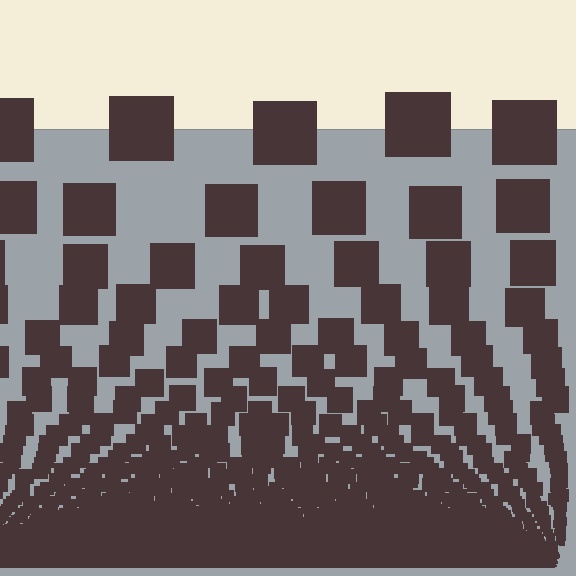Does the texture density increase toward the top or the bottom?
Density increases toward the bottom.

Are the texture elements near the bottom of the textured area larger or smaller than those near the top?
Smaller. The gradient is inverted — elements near the bottom are smaller and denser.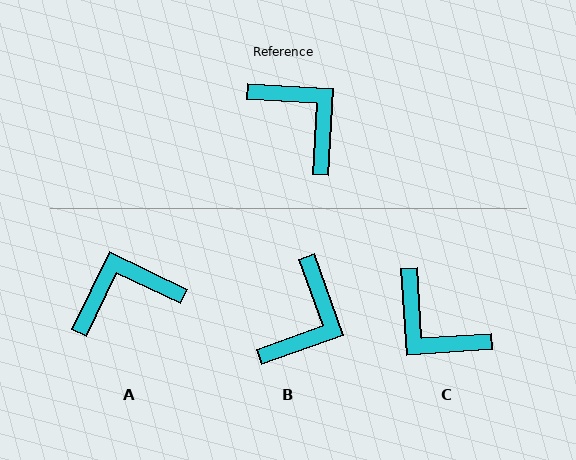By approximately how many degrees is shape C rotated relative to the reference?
Approximately 173 degrees clockwise.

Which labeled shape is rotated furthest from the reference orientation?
C, about 173 degrees away.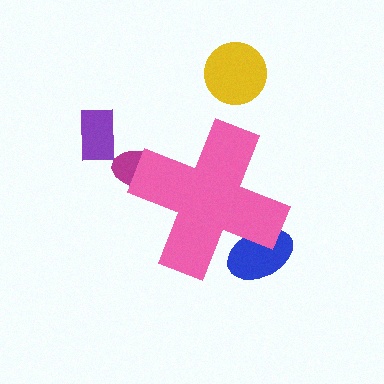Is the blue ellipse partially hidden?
Yes, the blue ellipse is partially hidden behind the pink cross.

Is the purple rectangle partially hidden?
No, the purple rectangle is fully visible.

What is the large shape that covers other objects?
A pink cross.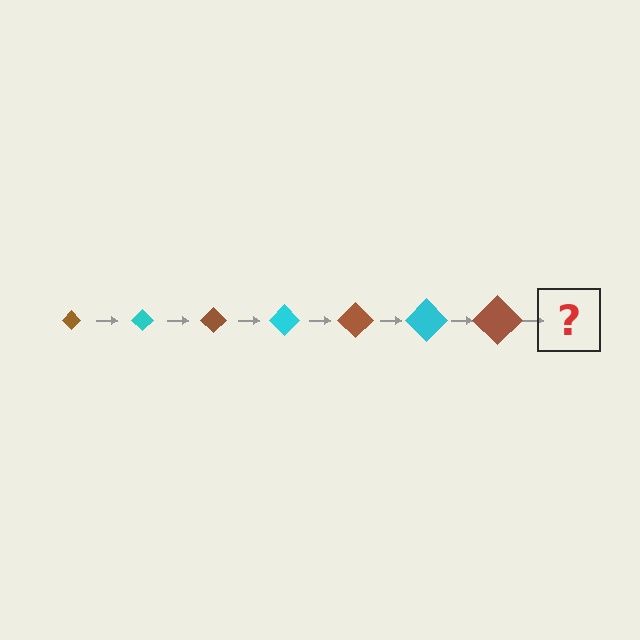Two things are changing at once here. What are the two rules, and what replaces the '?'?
The two rules are that the diamond grows larger each step and the color cycles through brown and cyan. The '?' should be a cyan diamond, larger than the previous one.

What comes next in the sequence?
The next element should be a cyan diamond, larger than the previous one.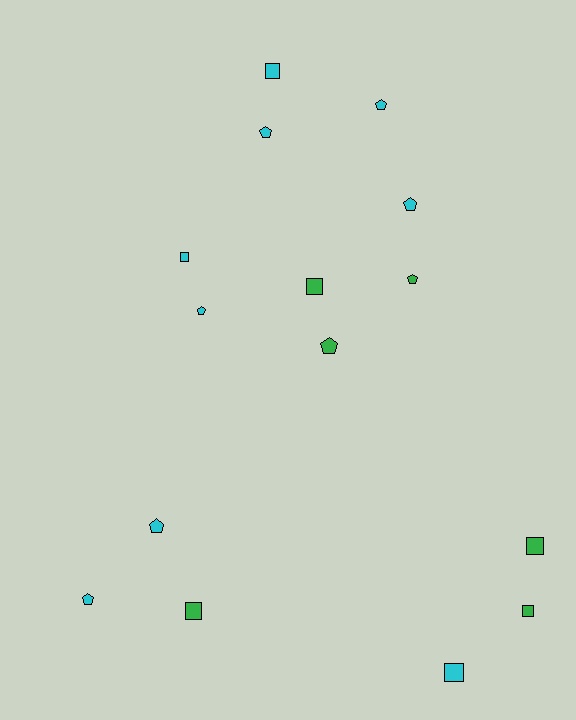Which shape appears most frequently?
Pentagon, with 8 objects.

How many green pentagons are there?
There are 2 green pentagons.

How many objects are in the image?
There are 15 objects.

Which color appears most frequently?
Cyan, with 9 objects.